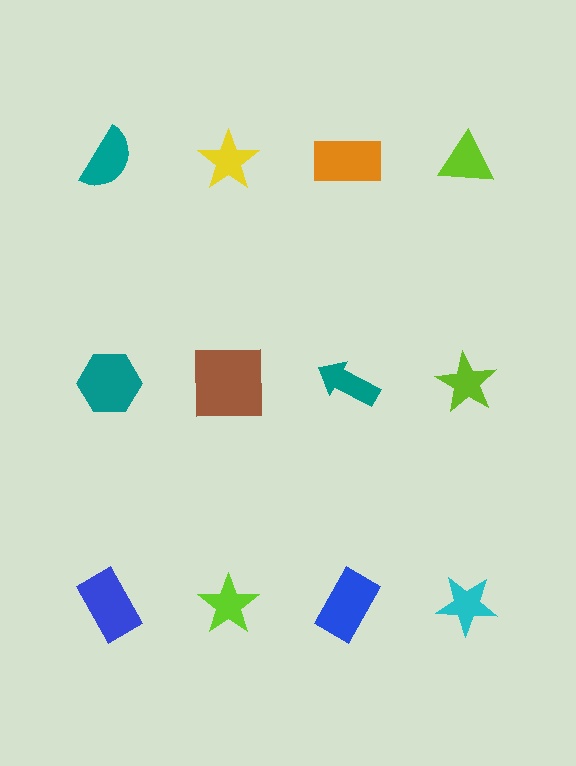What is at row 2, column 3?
A teal arrow.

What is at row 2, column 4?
A lime star.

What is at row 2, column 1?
A teal hexagon.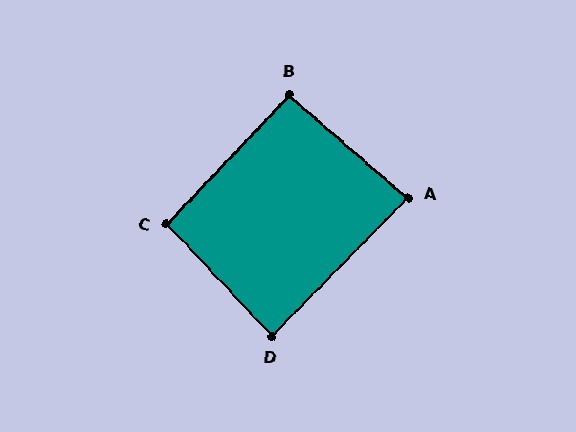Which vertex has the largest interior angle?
C, at approximately 94 degrees.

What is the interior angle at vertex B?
Approximately 92 degrees (approximately right).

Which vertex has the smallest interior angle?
A, at approximately 86 degrees.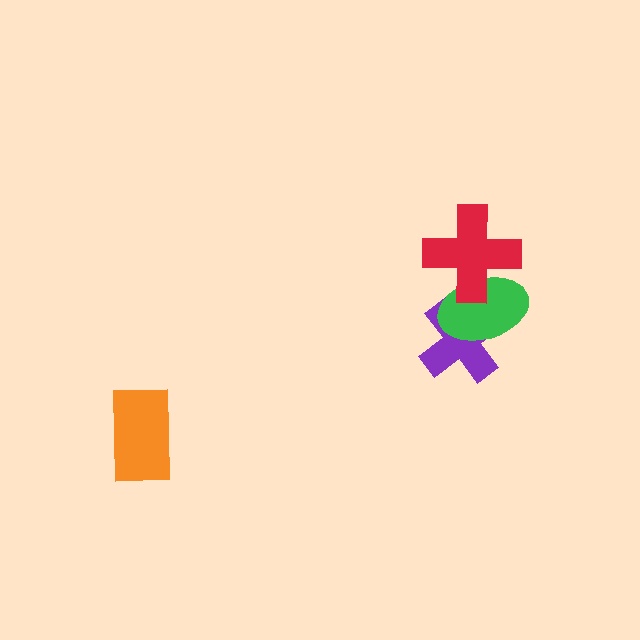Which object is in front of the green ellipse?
The red cross is in front of the green ellipse.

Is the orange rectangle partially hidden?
No, no other shape covers it.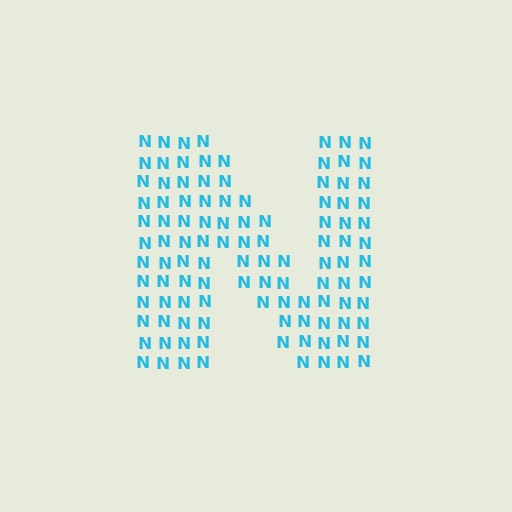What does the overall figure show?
The overall figure shows the letter N.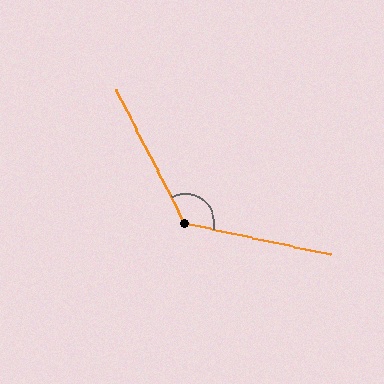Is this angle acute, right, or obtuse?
It is obtuse.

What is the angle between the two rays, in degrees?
Approximately 129 degrees.